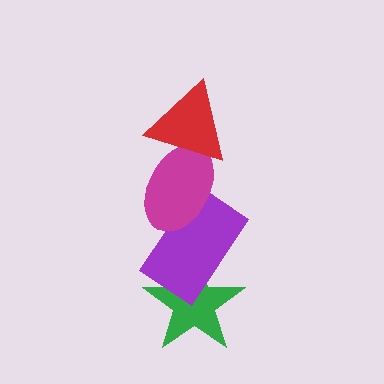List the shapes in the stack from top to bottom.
From top to bottom: the red triangle, the magenta ellipse, the purple rectangle, the green star.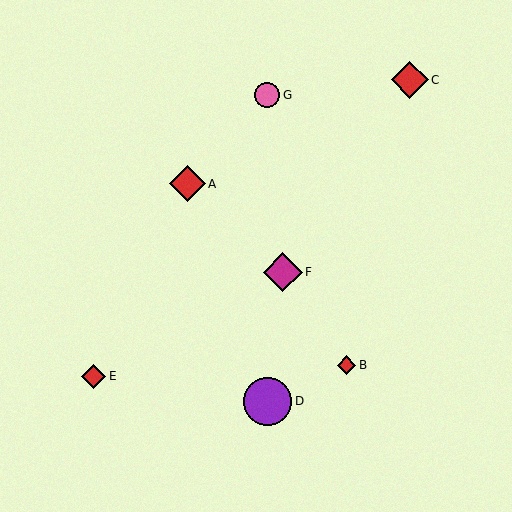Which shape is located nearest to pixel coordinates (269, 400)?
The purple circle (labeled D) at (268, 401) is nearest to that location.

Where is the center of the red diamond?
The center of the red diamond is at (187, 184).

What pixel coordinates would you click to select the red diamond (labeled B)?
Click at (346, 365) to select the red diamond B.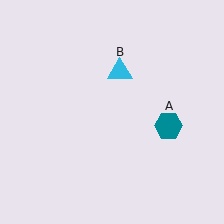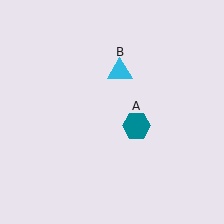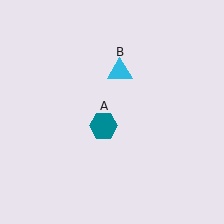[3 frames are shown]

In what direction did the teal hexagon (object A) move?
The teal hexagon (object A) moved left.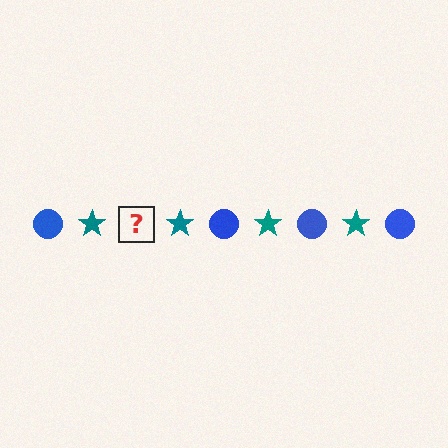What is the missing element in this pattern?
The missing element is a blue circle.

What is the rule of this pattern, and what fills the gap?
The rule is that the pattern alternates between blue circle and teal star. The gap should be filled with a blue circle.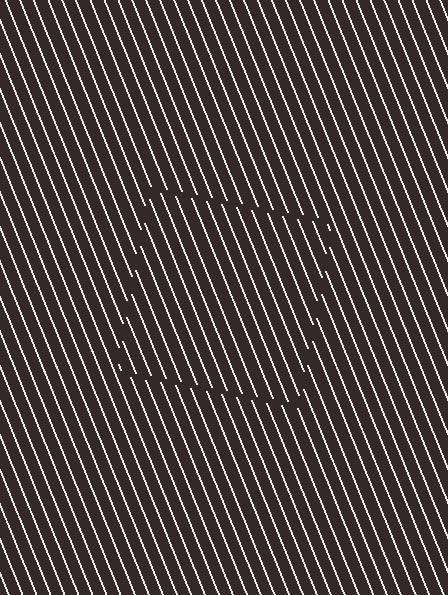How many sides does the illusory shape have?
4 sides — the line-ends trace a square.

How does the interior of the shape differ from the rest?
The interior of the shape contains the same grating, shifted by half a period — the contour is defined by the phase discontinuity where line-ends from the inner and outer gratings abut.